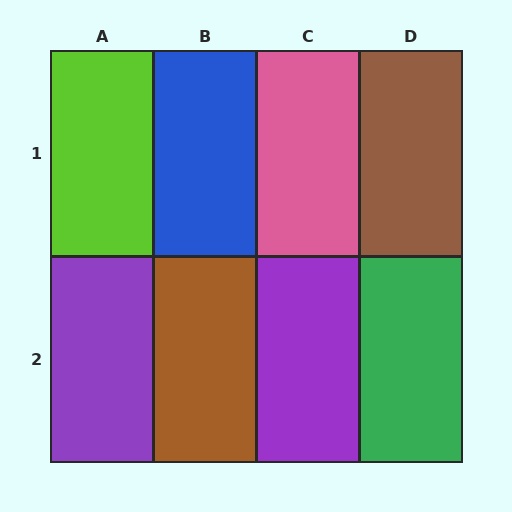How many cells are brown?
2 cells are brown.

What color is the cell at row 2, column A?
Purple.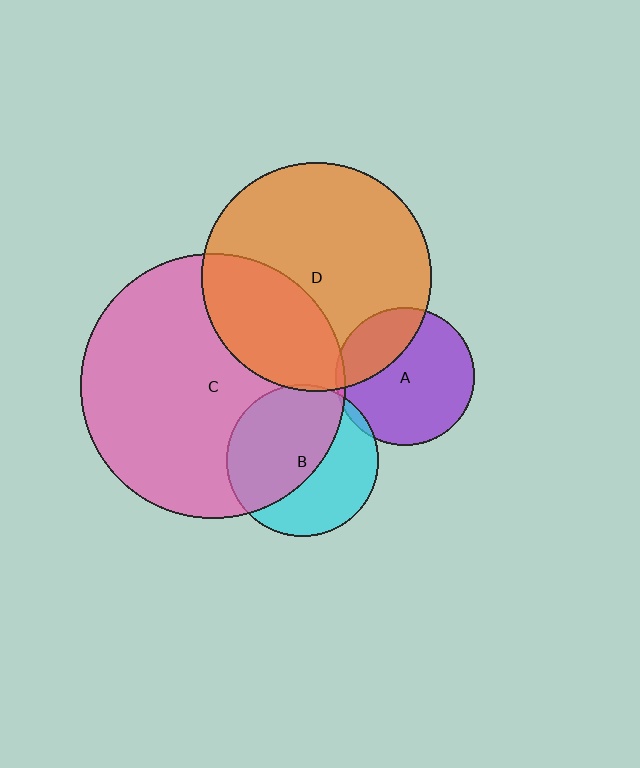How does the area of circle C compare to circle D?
Approximately 1.3 times.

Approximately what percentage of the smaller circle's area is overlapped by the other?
Approximately 30%.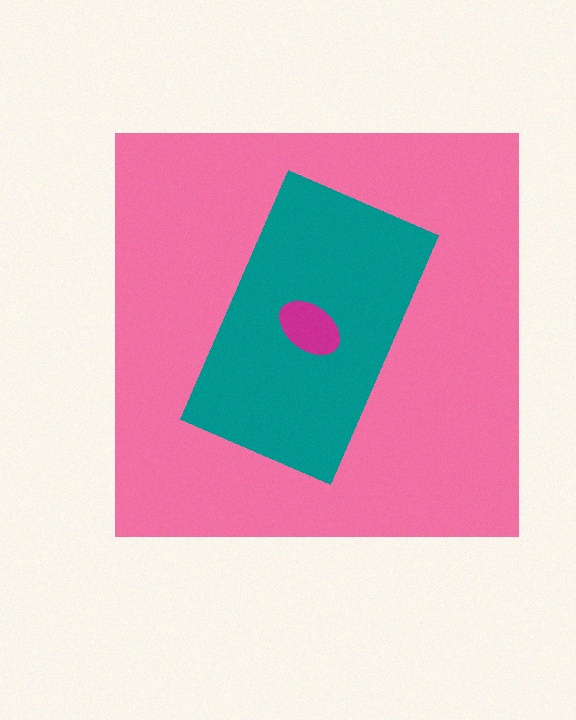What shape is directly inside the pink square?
The teal rectangle.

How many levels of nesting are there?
3.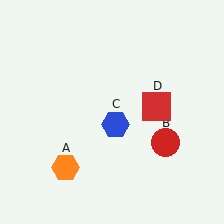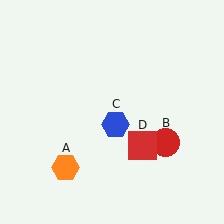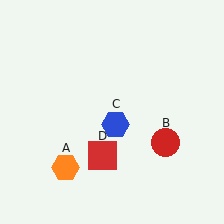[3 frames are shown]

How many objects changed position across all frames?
1 object changed position: red square (object D).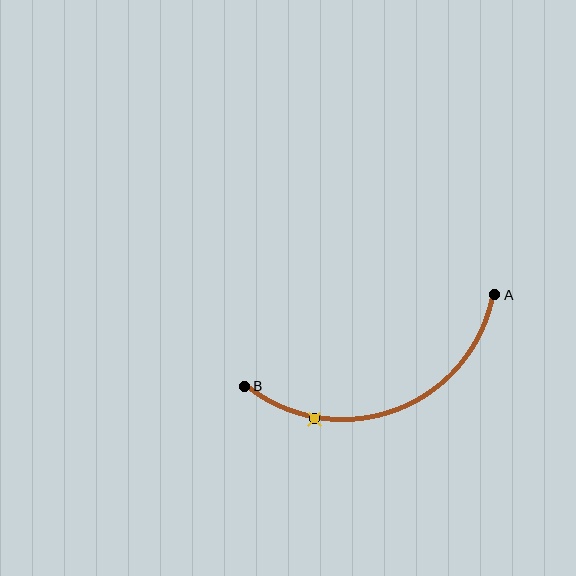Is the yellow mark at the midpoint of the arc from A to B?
No. The yellow mark lies on the arc but is closer to endpoint B. The arc midpoint would be at the point on the curve equidistant along the arc from both A and B.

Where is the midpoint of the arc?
The arc midpoint is the point on the curve farthest from the straight line joining A and B. It sits below that line.